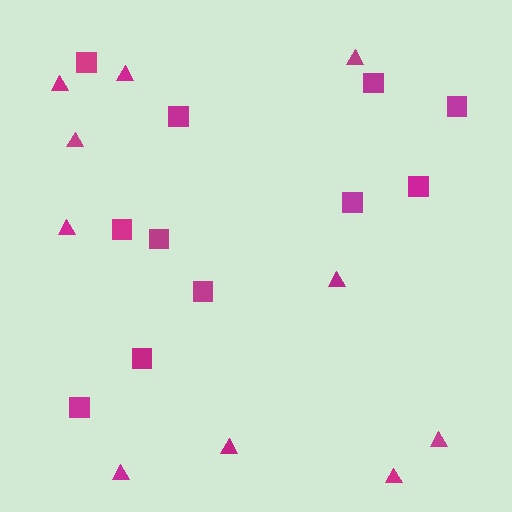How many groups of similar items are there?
There are 2 groups: one group of squares (11) and one group of triangles (10).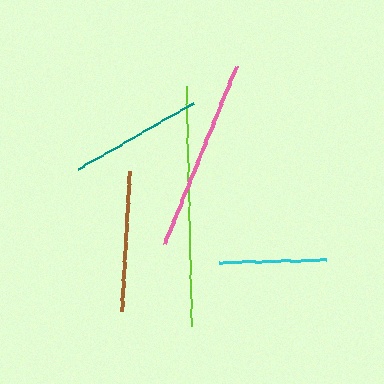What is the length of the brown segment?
The brown segment is approximately 140 pixels long.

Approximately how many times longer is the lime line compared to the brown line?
The lime line is approximately 1.7 times the length of the brown line.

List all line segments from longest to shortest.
From longest to shortest: lime, pink, brown, teal, cyan.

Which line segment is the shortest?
The cyan line is the shortest at approximately 108 pixels.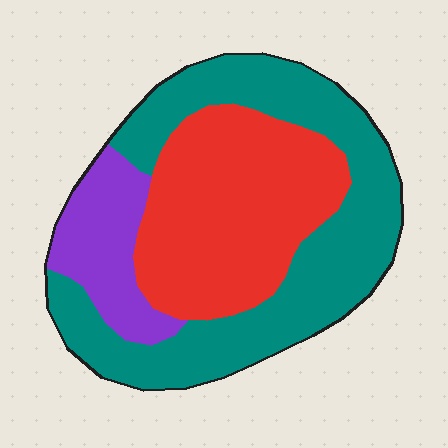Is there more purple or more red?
Red.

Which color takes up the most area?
Teal, at roughly 45%.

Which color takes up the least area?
Purple, at roughly 15%.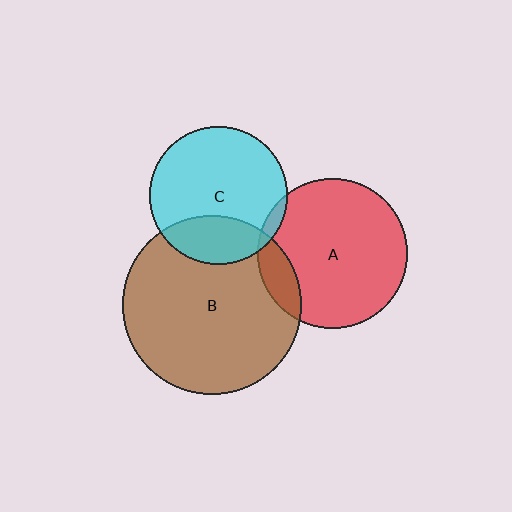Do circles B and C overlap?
Yes.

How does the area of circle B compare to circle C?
Approximately 1.7 times.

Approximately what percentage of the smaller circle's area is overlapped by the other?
Approximately 25%.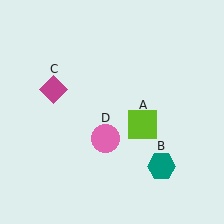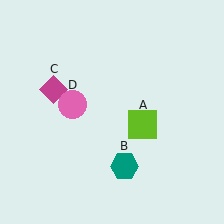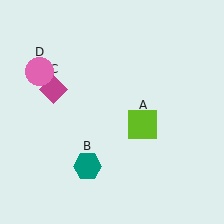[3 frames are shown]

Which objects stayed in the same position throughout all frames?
Lime square (object A) and magenta diamond (object C) remained stationary.